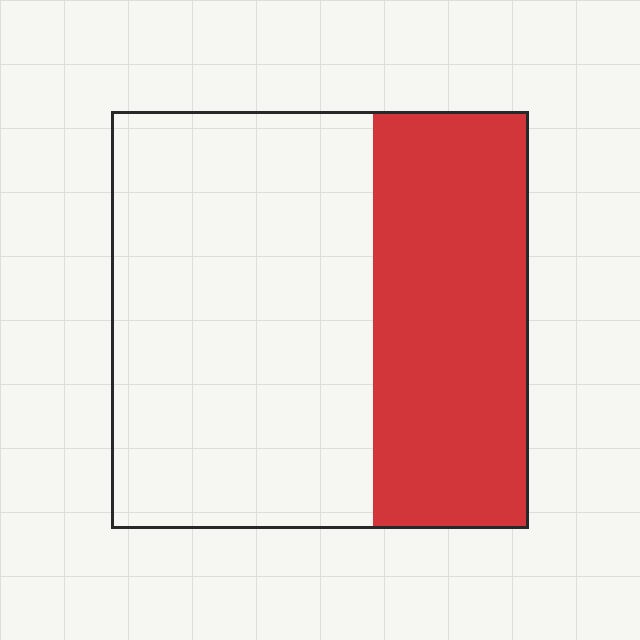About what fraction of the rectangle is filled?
About three eighths (3/8).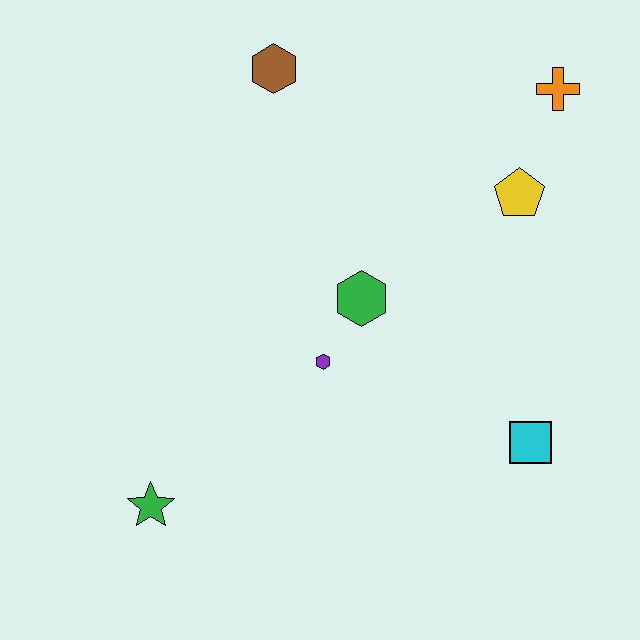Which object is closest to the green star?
The purple hexagon is closest to the green star.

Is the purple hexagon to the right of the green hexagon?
No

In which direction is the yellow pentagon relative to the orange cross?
The yellow pentagon is below the orange cross.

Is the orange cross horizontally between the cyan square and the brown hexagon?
No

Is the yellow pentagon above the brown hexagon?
No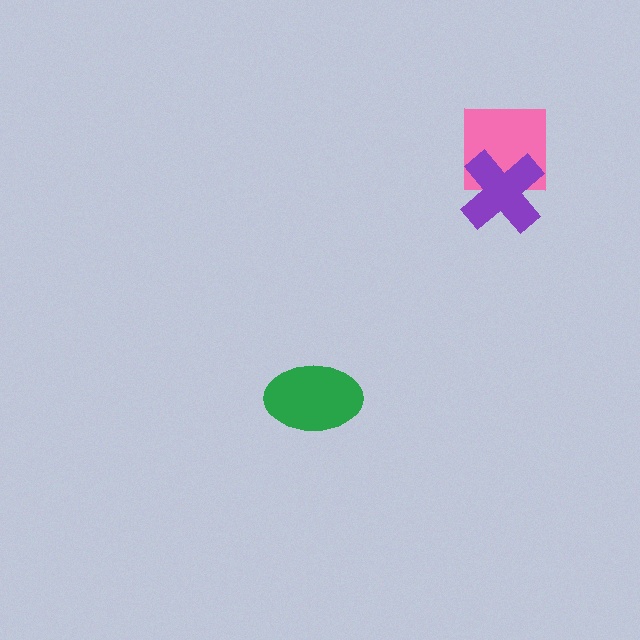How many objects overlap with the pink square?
1 object overlaps with the pink square.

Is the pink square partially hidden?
Yes, it is partially covered by another shape.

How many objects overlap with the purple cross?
1 object overlaps with the purple cross.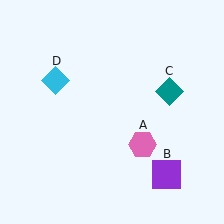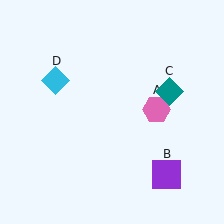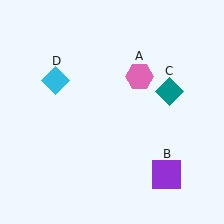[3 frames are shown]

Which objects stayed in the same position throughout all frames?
Purple square (object B) and teal diamond (object C) and cyan diamond (object D) remained stationary.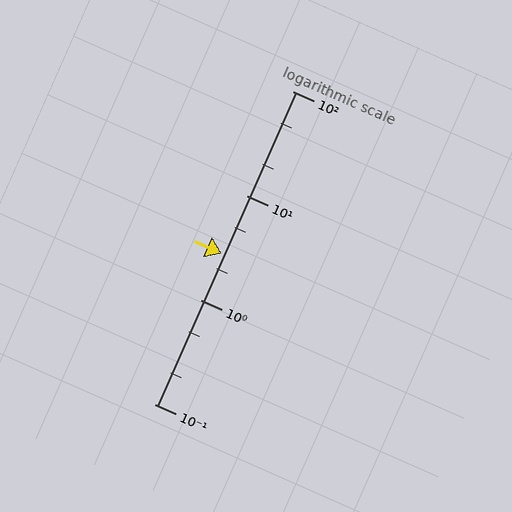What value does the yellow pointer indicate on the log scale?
The pointer indicates approximately 2.8.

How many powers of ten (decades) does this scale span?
The scale spans 3 decades, from 0.1 to 100.